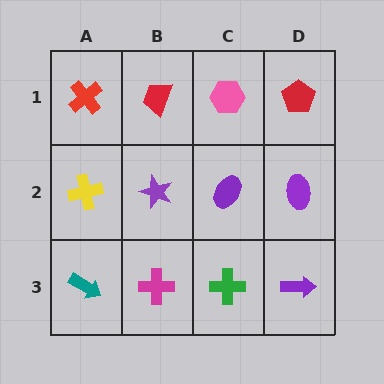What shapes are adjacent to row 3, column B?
A purple star (row 2, column B), a teal arrow (row 3, column A), a green cross (row 3, column C).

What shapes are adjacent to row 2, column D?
A red pentagon (row 1, column D), a purple arrow (row 3, column D), a purple ellipse (row 2, column C).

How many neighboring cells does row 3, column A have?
2.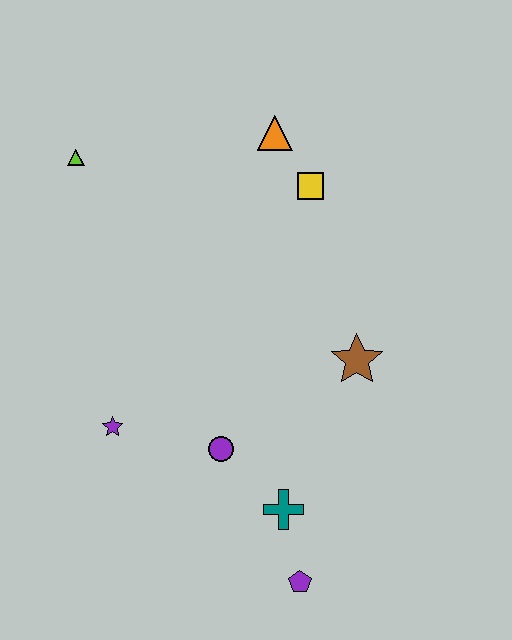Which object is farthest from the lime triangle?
The purple pentagon is farthest from the lime triangle.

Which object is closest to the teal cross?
The purple pentagon is closest to the teal cross.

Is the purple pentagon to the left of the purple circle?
No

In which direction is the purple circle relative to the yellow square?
The purple circle is below the yellow square.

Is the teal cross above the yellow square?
No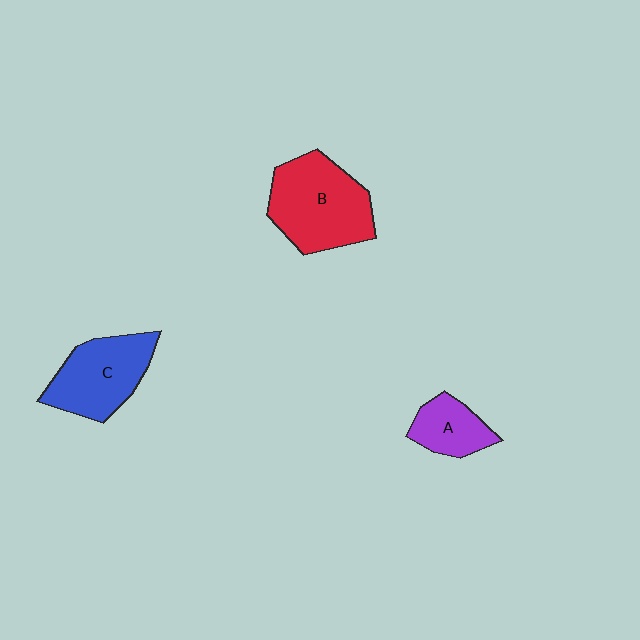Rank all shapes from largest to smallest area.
From largest to smallest: B (red), C (blue), A (purple).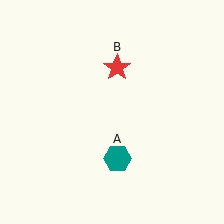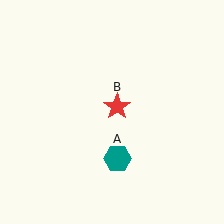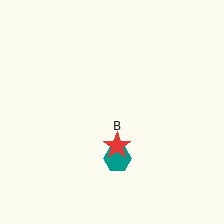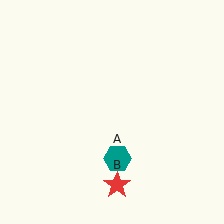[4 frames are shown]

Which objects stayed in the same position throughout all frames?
Teal hexagon (object A) remained stationary.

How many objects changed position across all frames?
1 object changed position: red star (object B).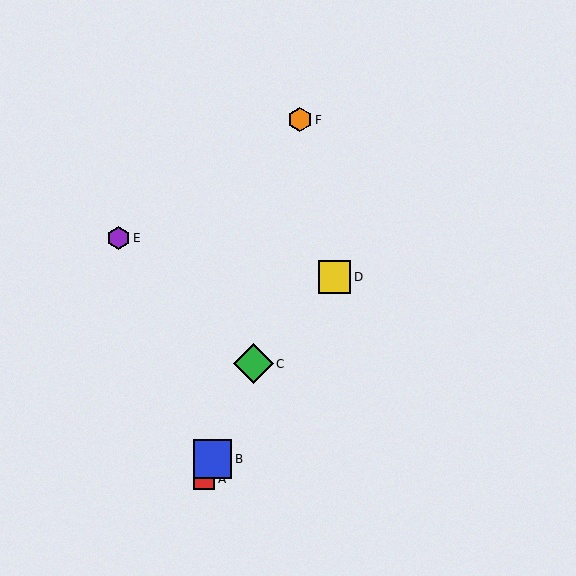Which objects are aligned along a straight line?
Objects A, B, C are aligned along a straight line.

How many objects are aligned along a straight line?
3 objects (A, B, C) are aligned along a straight line.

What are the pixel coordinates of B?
Object B is at (212, 459).